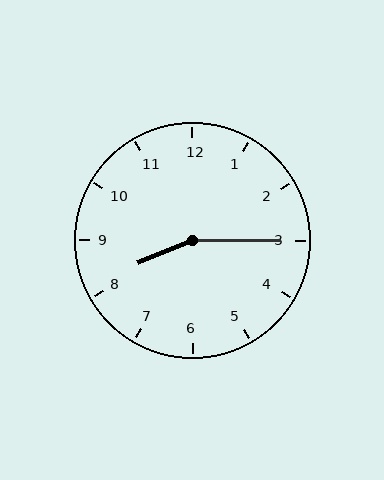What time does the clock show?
8:15.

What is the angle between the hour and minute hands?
Approximately 158 degrees.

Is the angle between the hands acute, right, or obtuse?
It is obtuse.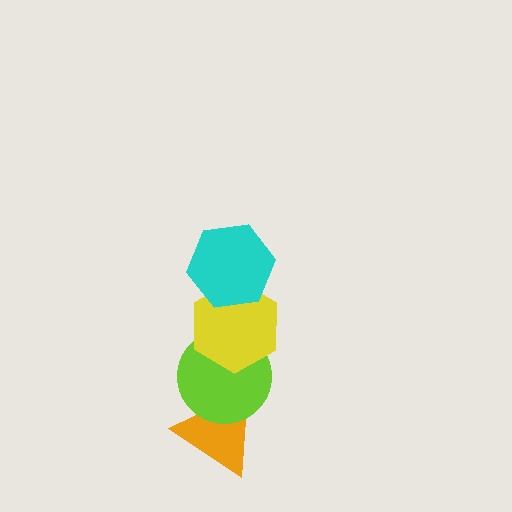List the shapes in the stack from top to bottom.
From top to bottom: the cyan hexagon, the yellow hexagon, the lime circle, the orange triangle.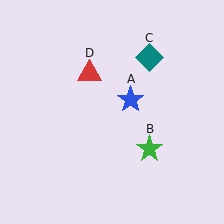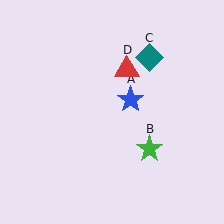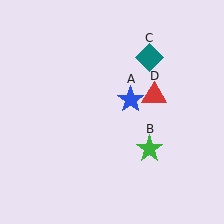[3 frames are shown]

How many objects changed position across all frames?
1 object changed position: red triangle (object D).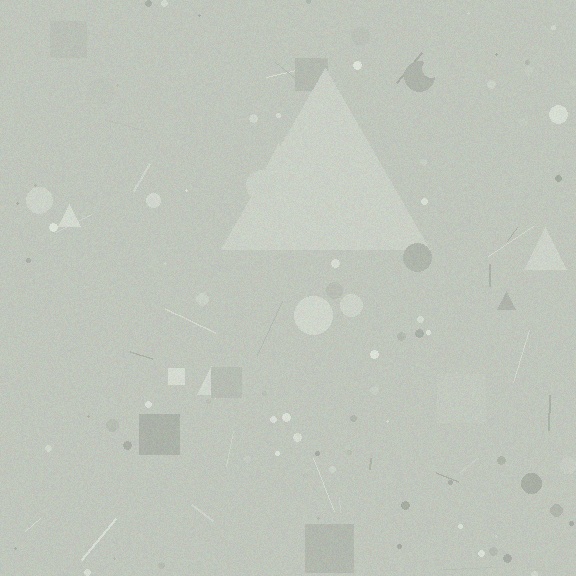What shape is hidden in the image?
A triangle is hidden in the image.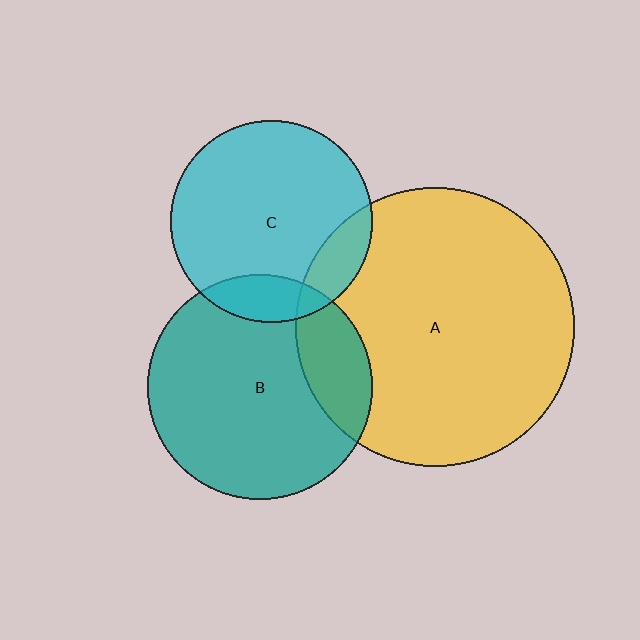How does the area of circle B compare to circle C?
Approximately 1.2 times.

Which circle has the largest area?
Circle A (yellow).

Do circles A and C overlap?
Yes.